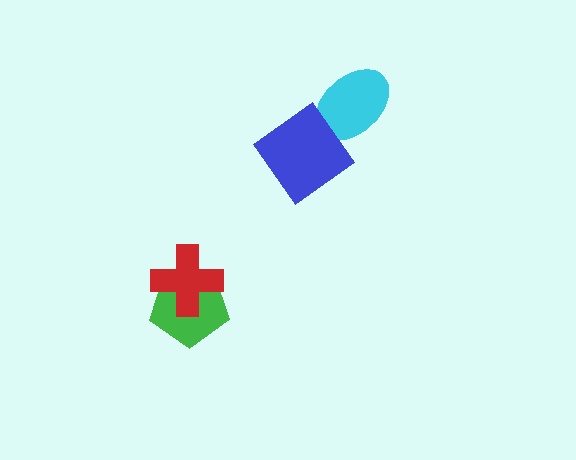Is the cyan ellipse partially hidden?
Yes, it is partially covered by another shape.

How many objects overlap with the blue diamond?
1 object overlaps with the blue diamond.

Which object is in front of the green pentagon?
The red cross is in front of the green pentagon.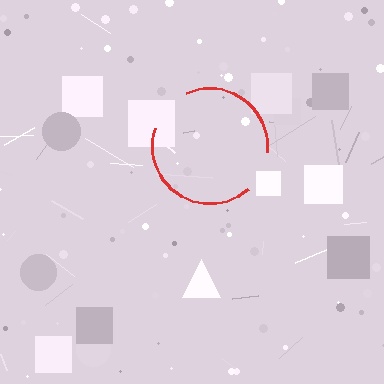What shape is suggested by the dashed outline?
The dashed outline suggests a circle.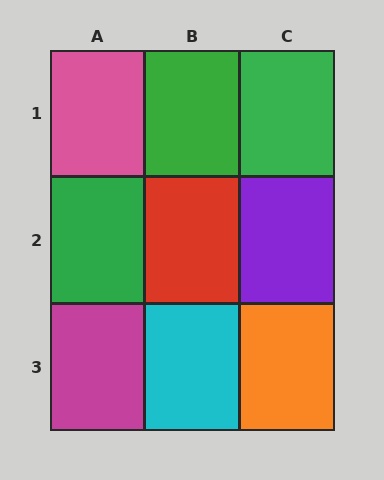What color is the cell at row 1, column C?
Green.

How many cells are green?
3 cells are green.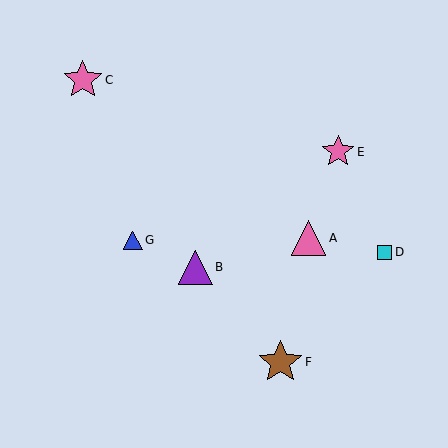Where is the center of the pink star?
The center of the pink star is at (338, 152).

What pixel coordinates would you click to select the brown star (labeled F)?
Click at (280, 362) to select the brown star F.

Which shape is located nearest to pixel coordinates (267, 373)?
The brown star (labeled F) at (280, 362) is nearest to that location.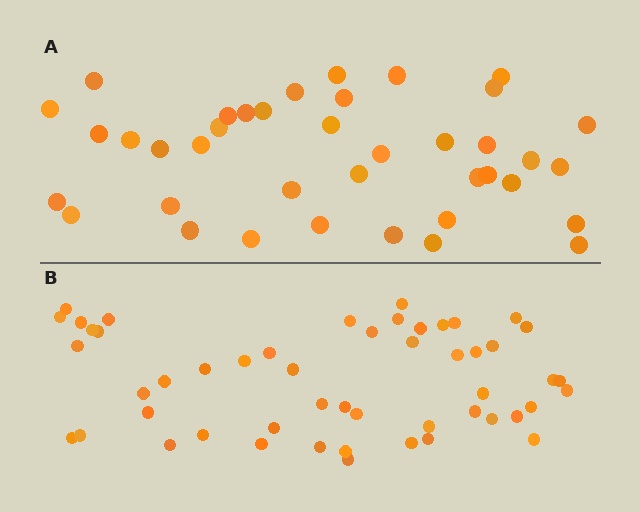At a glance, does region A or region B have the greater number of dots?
Region B (the bottom region) has more dots.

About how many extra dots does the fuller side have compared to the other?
Region B has roughly 12 or so more dots than region A.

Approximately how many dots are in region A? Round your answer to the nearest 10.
About 40 dots. (The exact count is 39, which rounds to 40.)